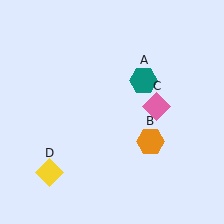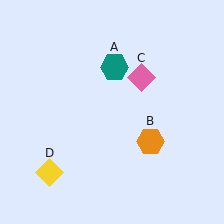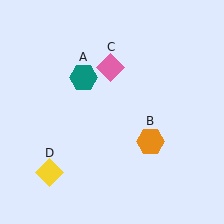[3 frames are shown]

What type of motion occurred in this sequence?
The teal hexagon (object A), pink diamond (object C) rotated counterclockwise around the center of the scene.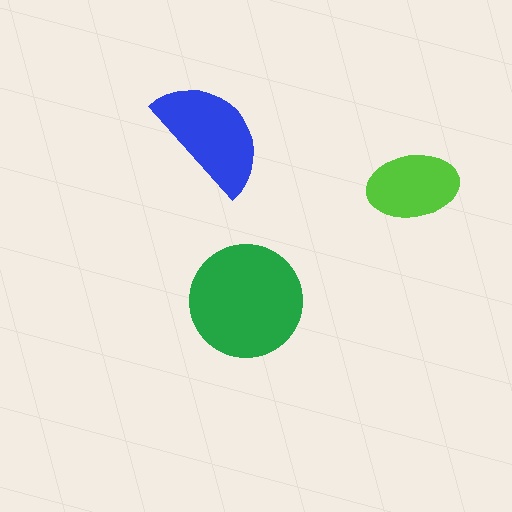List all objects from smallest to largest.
The lime ellipse, the blue semicircle, the green circle.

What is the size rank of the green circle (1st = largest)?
1st.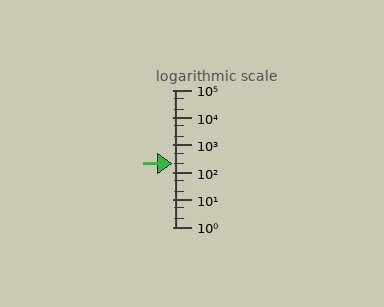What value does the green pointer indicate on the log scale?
The pointer indicates approximately 200.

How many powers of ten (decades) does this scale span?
The scale spans 5 decades, from 1 to 100000.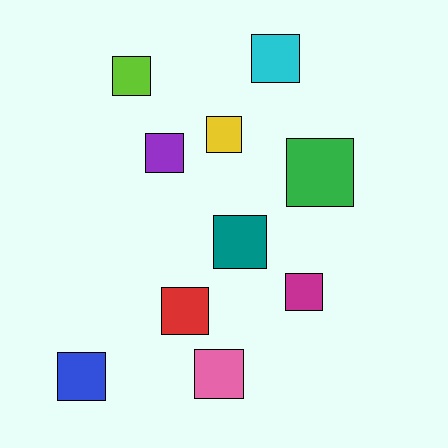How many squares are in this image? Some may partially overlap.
There are 10 squares.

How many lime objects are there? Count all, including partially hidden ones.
There is 1 lime object.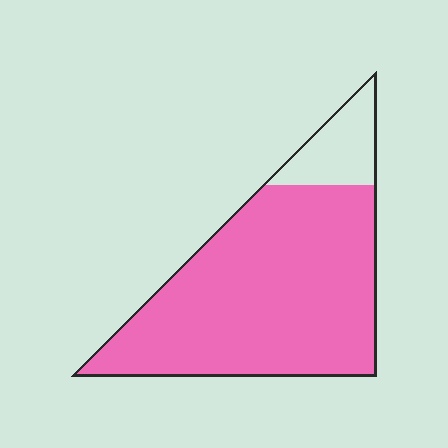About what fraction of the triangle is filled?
About seven eighths (7/8).